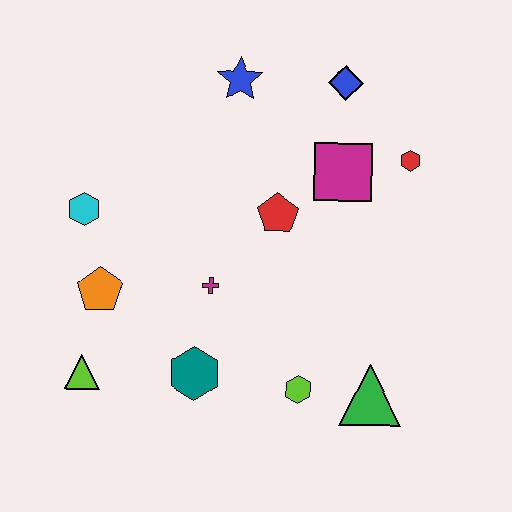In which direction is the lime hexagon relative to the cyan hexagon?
The lime hexagon is to the right of the cyan hexagon.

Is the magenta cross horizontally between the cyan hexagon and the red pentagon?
Yes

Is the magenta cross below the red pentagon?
Yes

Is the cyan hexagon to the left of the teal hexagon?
Yes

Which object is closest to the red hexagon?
The magenta square is closest to the red hexagon.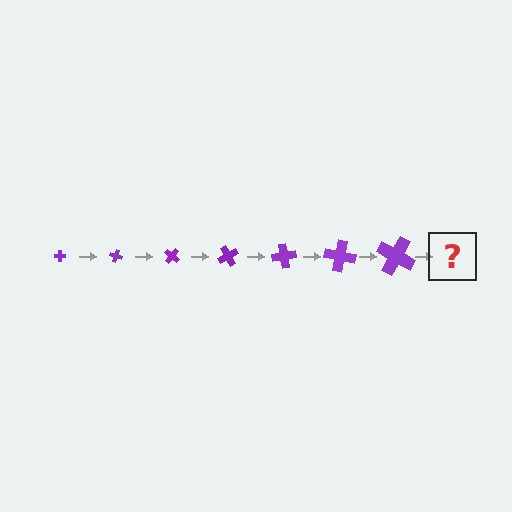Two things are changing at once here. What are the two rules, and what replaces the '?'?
The two rules are that the cross grows larger each step and it rotates 20 degrees each step. The '?' should be a cross, larger than the previous one and rotated 140 degrees from the start.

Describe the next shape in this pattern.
It should be a cross, larger than the previous one and rotated 140 degrees from the start.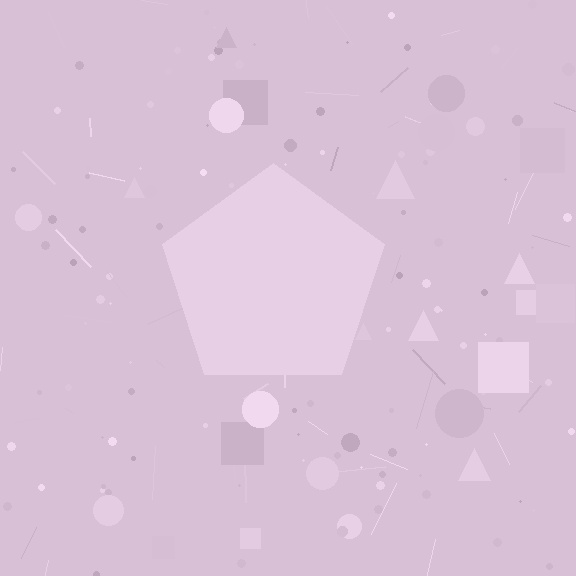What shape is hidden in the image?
A pentagon is hidden in the image.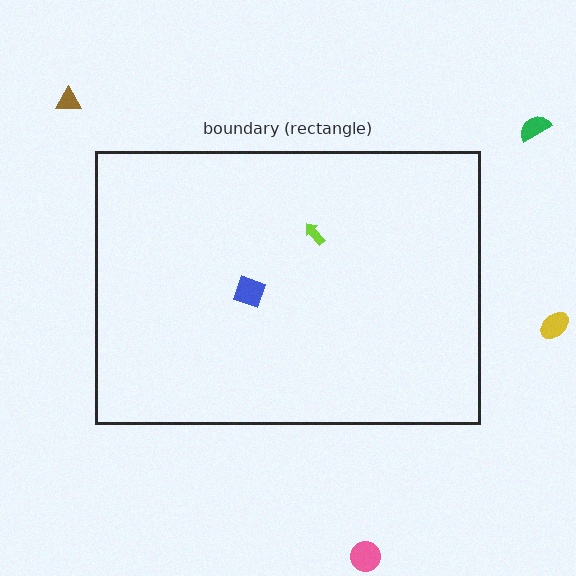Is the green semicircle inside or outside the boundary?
Outside.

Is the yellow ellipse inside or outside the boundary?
Outside.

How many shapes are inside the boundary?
2 inside, 4 outside.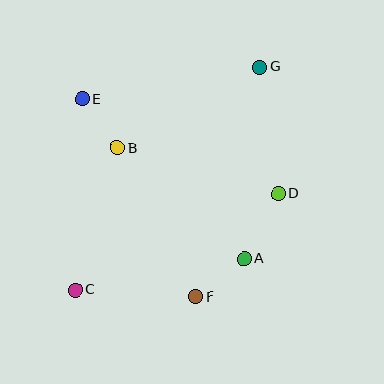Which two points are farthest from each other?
Points C and G are farthest from each other.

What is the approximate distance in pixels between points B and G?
The distance between B and G is approximately 164 pixels.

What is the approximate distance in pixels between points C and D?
The distance between C and D is approximately 225 pixels.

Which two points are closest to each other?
Points B and E are closest to each other.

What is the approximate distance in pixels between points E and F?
The distance between E and F is approximately 228 pixels.